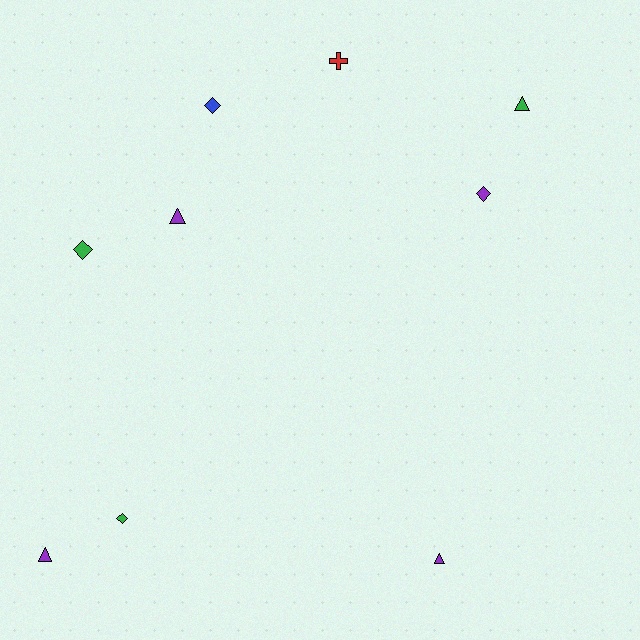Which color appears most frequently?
Purple, with 4 objects.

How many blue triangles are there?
There are no blue triangles.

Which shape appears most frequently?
Triangle, with 4 objects.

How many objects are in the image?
There are 9 objects.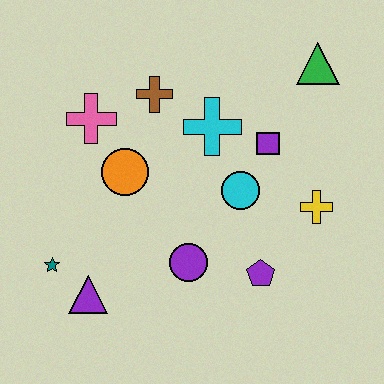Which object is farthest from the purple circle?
The green triangle is farthest from the purple circle.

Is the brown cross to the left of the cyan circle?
Yes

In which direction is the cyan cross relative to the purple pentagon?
The cyan cross is above the purple pentagon.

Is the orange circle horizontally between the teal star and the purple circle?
Yes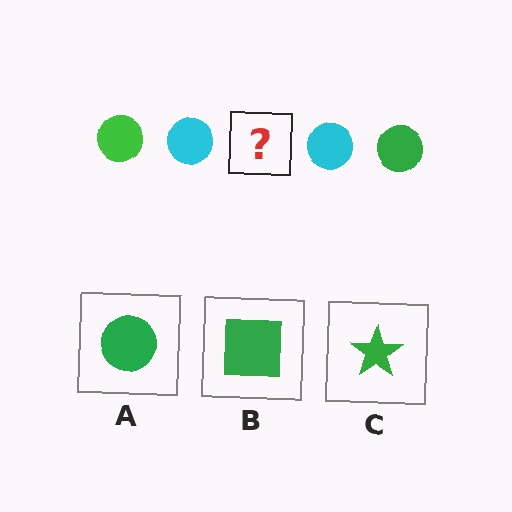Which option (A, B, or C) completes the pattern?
A.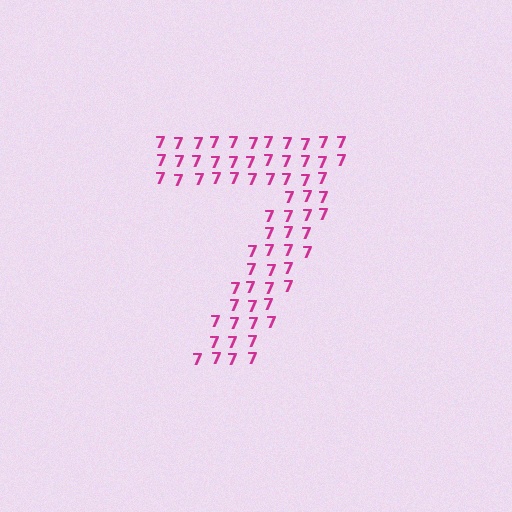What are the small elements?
The small elements are digit 7's.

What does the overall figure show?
The overall figure shows the digit 7.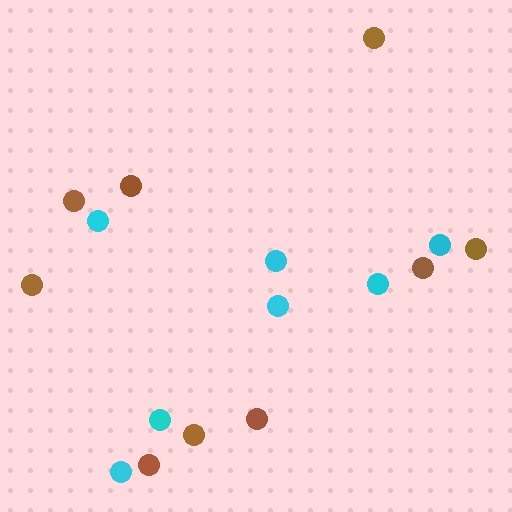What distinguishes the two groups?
There are 2 groups: one group of brown circles (9) and one group of cyan circles (7).